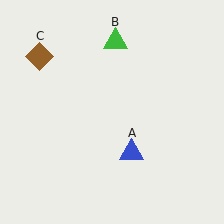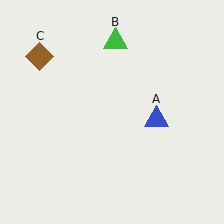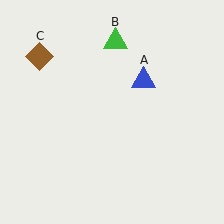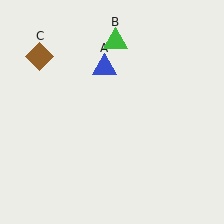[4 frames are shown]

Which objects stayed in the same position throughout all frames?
Green triangle (object B) and brown diamond (object C) remained stationary.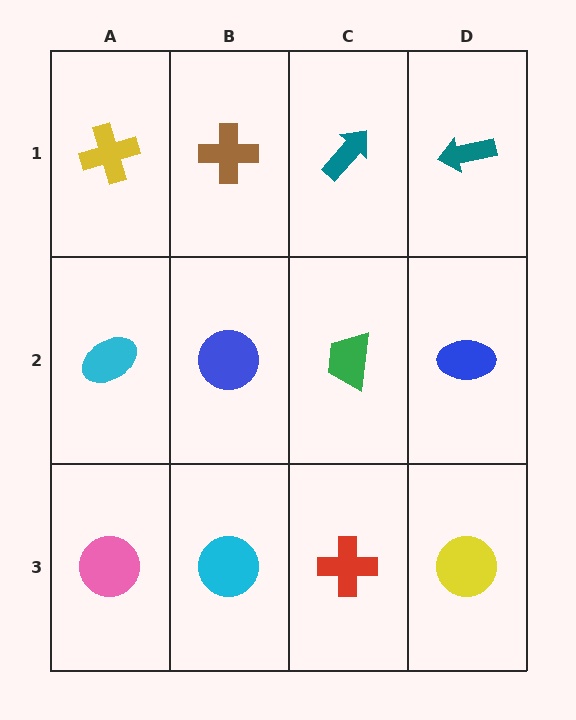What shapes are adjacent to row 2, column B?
A brown cross (row 1, column B), a cyan circle (row 3, column B), a cyan ellipse (row 2, column A), a green trapezoid (row 2, column C).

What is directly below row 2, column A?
A pink circle.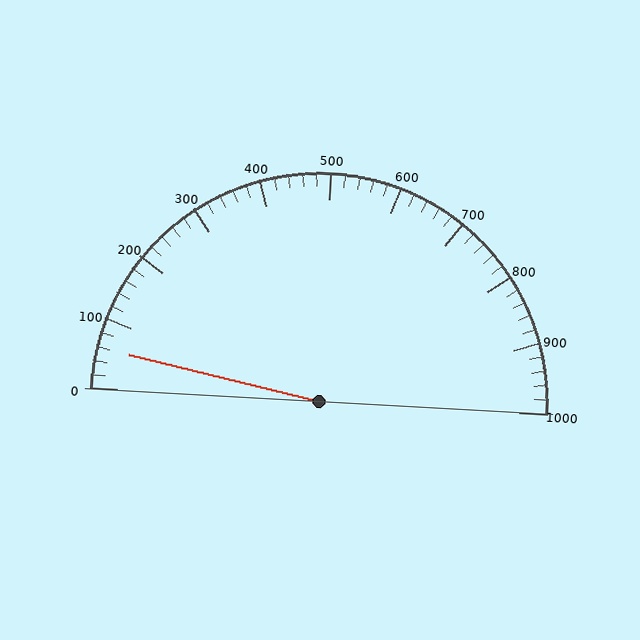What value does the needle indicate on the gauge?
The needle indicates approximately 60.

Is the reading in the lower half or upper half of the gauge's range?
The reading is in the lower half of the range (0 to 1000).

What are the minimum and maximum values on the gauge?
The gauge ranges from 0 to 1000.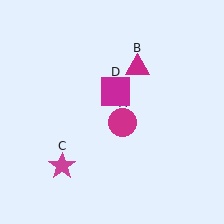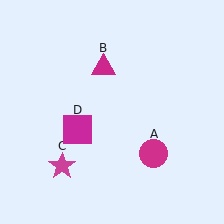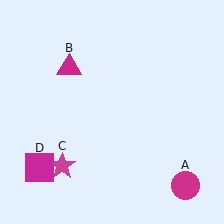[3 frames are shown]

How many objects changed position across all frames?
3 objects changed position: magenta circle (object A), magenta triangle (object B), magenta square (object D).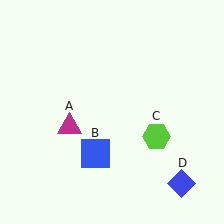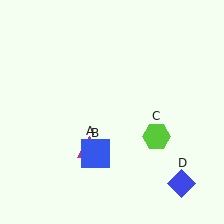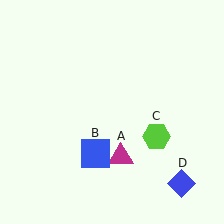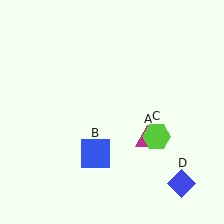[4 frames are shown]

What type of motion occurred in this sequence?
The magenta triangle (object A) rotated counterclockwise around the center of the scene.